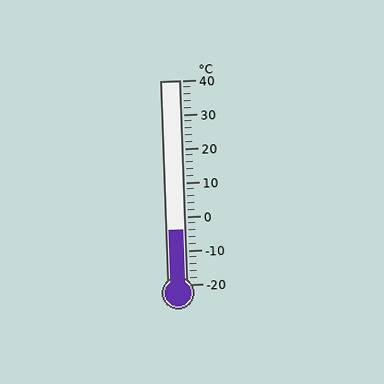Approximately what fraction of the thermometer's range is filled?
The thermometer is filled to approximately 25% of its range.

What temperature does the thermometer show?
The thermometer shows approximately -4°C.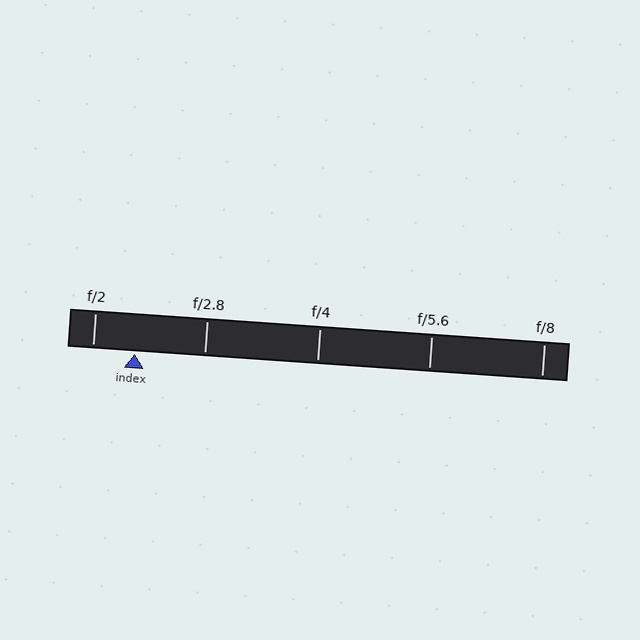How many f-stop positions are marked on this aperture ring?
There are 5 f-stop positions marked.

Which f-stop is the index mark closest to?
The index mark is closest to f/2.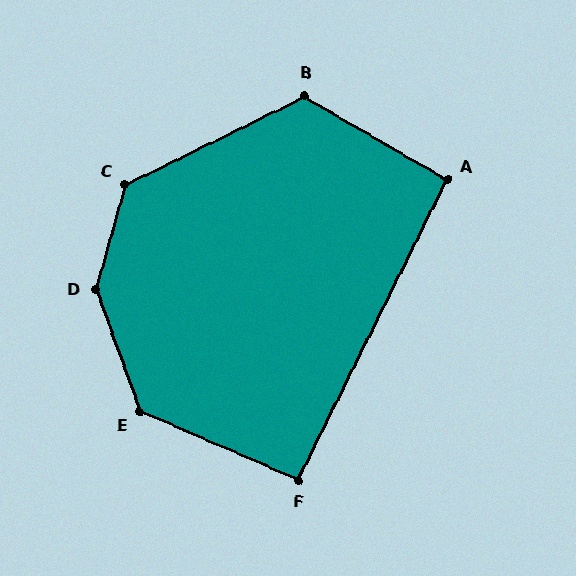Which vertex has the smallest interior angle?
F, at approximately 93 degrees.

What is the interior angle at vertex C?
Approximately 132 degrees (obtuse).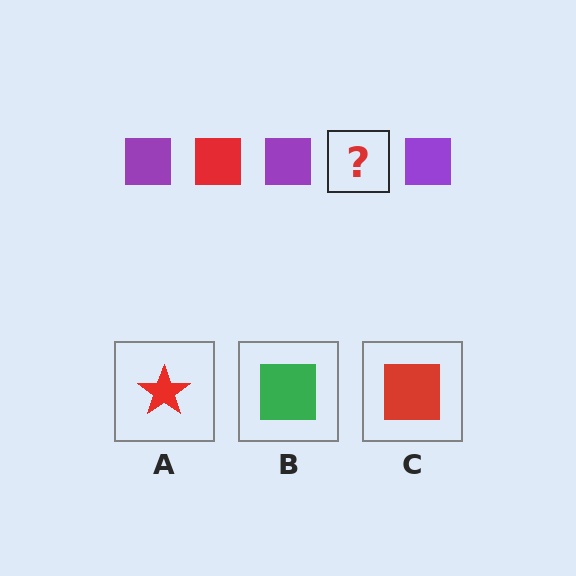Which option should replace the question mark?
Option C.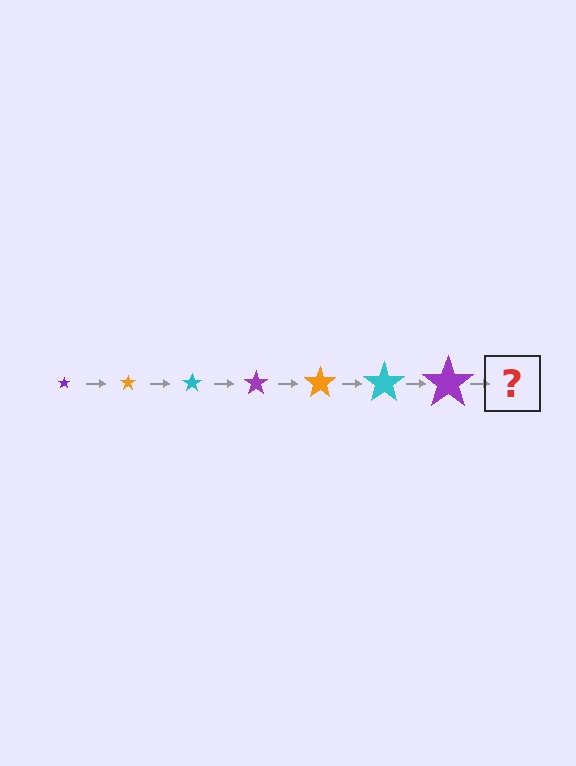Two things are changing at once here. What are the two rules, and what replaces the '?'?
The two rules are that the star grows larger each step and the color cycles through purple, orange, and cyan. The '?' should be an orange star, larger than the previous one.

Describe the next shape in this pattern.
It should be an orange star, larger than the previous one.